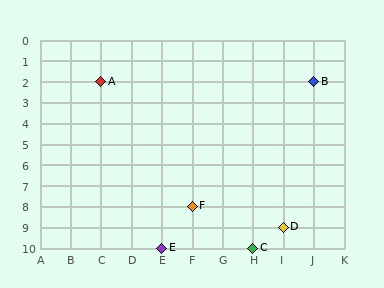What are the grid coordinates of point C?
Point C is at grid coordinates (H, 10).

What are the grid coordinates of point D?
Point D is at grid coordinates (I, 9).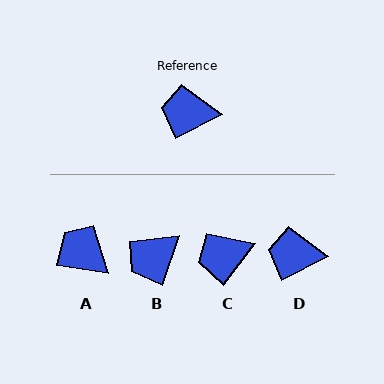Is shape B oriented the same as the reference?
No, it is off by about 43 degrees.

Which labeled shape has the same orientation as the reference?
D.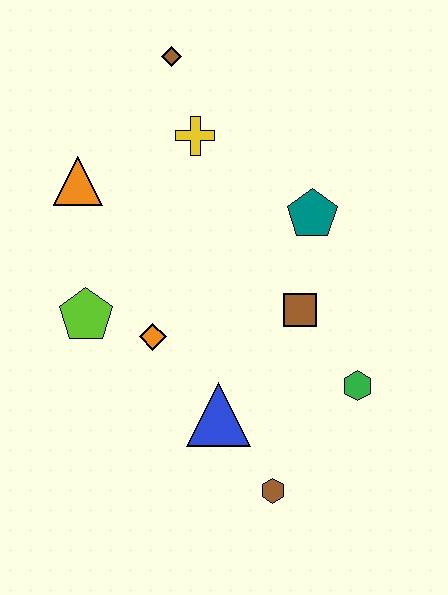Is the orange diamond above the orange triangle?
No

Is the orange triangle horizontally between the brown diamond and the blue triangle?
No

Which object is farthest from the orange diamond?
The brown diamond is farthest from the orange diamond.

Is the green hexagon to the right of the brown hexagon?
Yes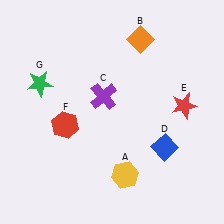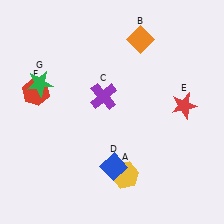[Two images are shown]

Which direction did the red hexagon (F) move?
The red hexagon (F) moved up.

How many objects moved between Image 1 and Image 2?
2 objects moved between the two images.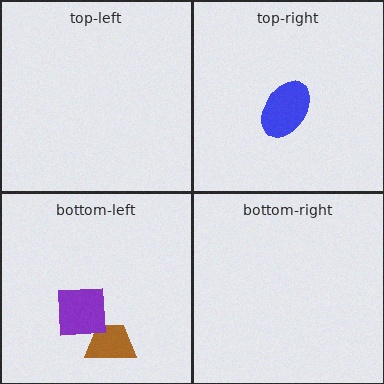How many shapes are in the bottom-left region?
2.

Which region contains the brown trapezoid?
The bottom-left region.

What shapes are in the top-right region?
The blue ellipse.